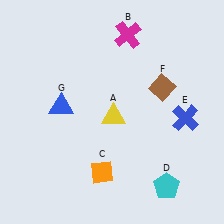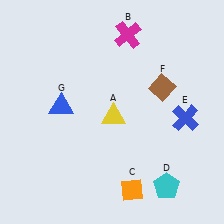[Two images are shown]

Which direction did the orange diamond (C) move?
The orange diamond (C) moved right.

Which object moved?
The orange diamond (C) moved right.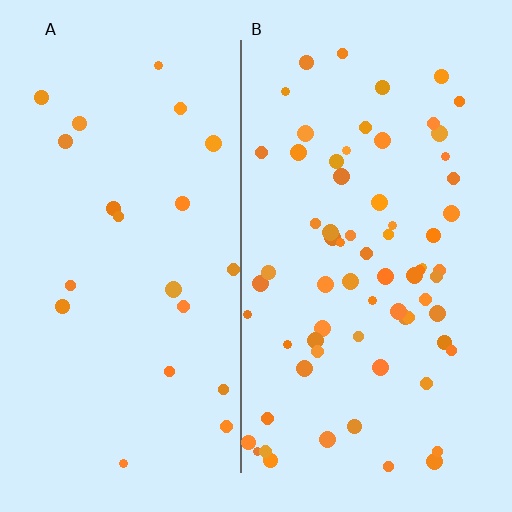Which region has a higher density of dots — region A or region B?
B (the right).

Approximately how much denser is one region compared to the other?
Approximately 3.2× — region B over region A.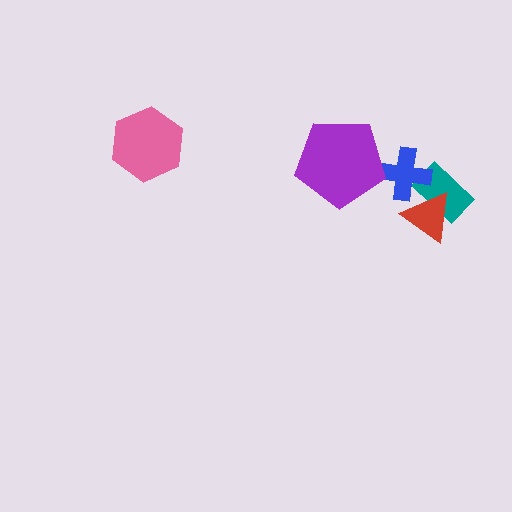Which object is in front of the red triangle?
The blue cross is in front of the red triangle.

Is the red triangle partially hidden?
Yes, it is partially covered by another shape.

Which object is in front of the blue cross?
The purple pentagon is in front of the blue cross.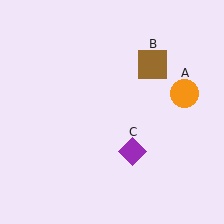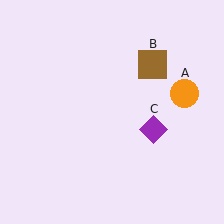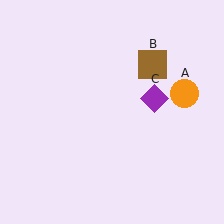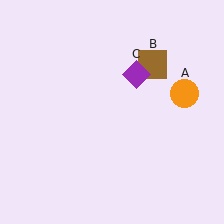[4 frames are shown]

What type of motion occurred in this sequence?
The purple diamond (object C) rotated counterclockwise around the center of the scene.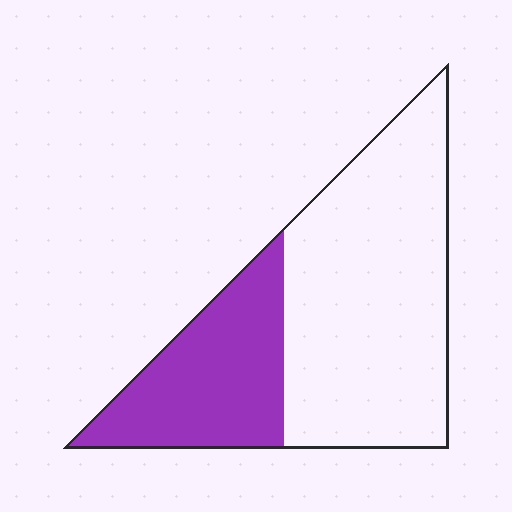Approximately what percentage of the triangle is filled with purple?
Approximately 35%.